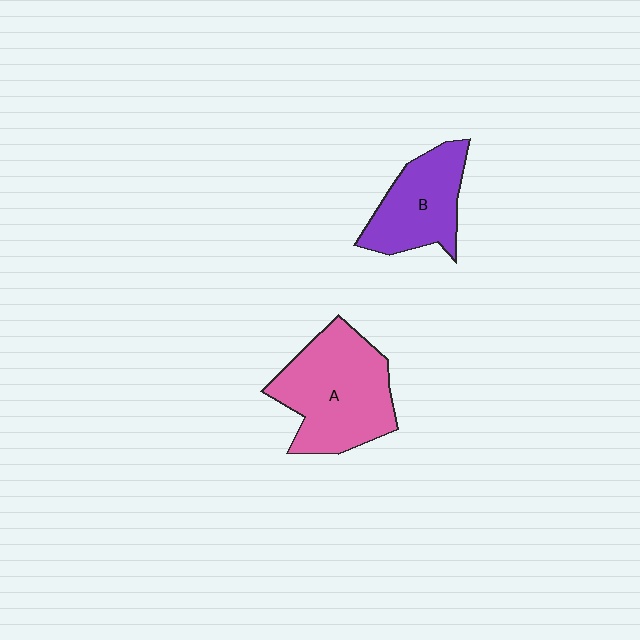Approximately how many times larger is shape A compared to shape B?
Approximately 1.5 times.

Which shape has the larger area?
Shape A (pink).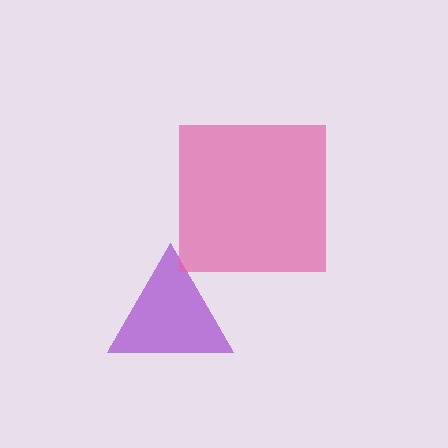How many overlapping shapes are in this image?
There are 2 overlapping shapes in the image.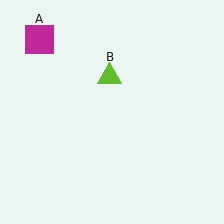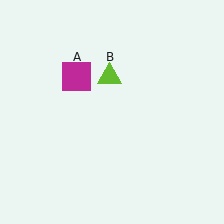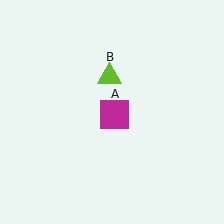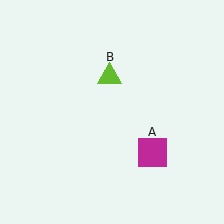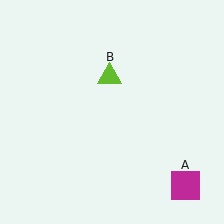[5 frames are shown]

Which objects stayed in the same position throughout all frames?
Lime triangle (object B) remained stationary.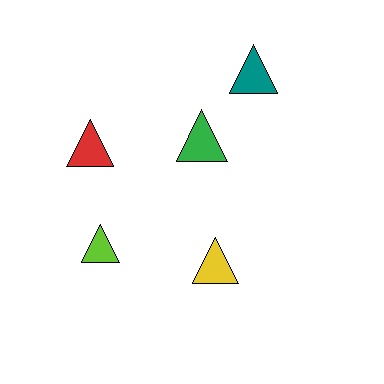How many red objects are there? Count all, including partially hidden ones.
There is 1 red object.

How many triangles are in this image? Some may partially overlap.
There are 5 triangles.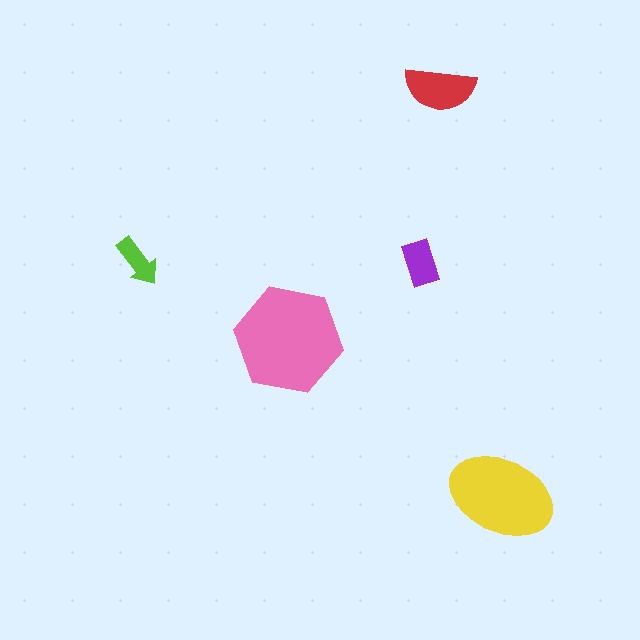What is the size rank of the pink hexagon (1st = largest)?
1st.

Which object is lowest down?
The yellow ellipse is bottommost.